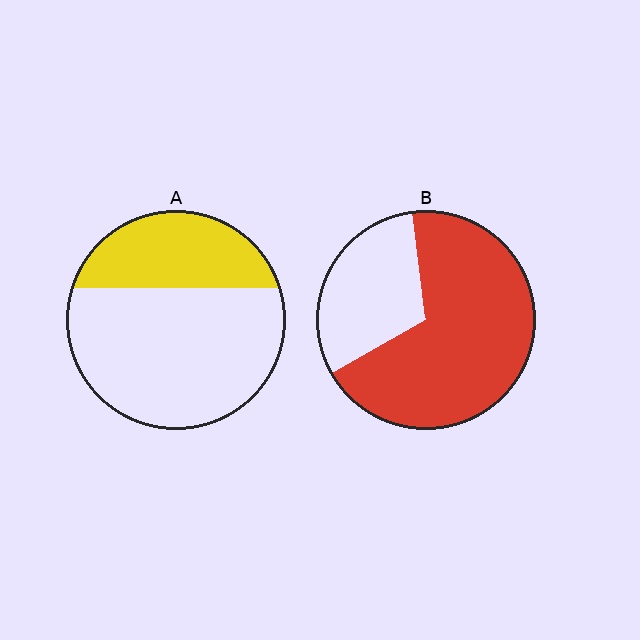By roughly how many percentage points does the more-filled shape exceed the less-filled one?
By roughly 35 percentage points (B over A).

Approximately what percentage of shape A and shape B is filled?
A is approximately 30% and B is approximately 70%.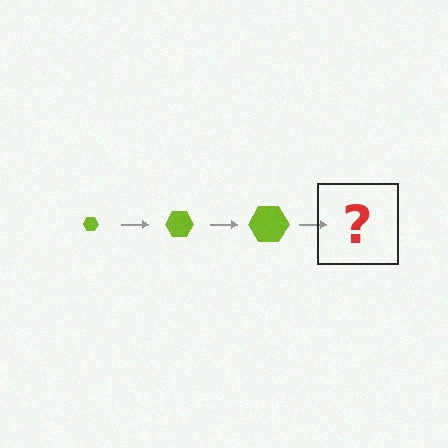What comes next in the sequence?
The next element should be a lime hexagon, larger than the previous one.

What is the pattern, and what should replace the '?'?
The pattern is that the hexagon gets progressively larger each step. The '?' should be a lime hexagon, larger than the previous one.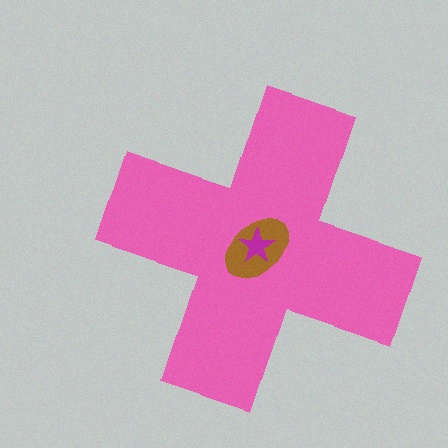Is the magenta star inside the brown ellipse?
Yes.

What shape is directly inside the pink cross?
The brown ellipse.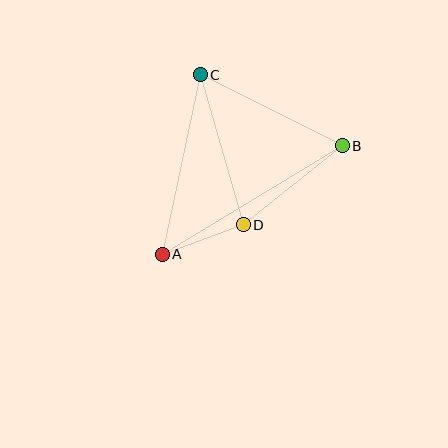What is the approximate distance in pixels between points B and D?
The distance between B and D is approximately 127 pixels.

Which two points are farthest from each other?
Points A and B are farthest from each other.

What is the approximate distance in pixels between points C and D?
The distance between C and D is approximately 156 pixels.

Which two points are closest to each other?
Points A and D are closest to each other.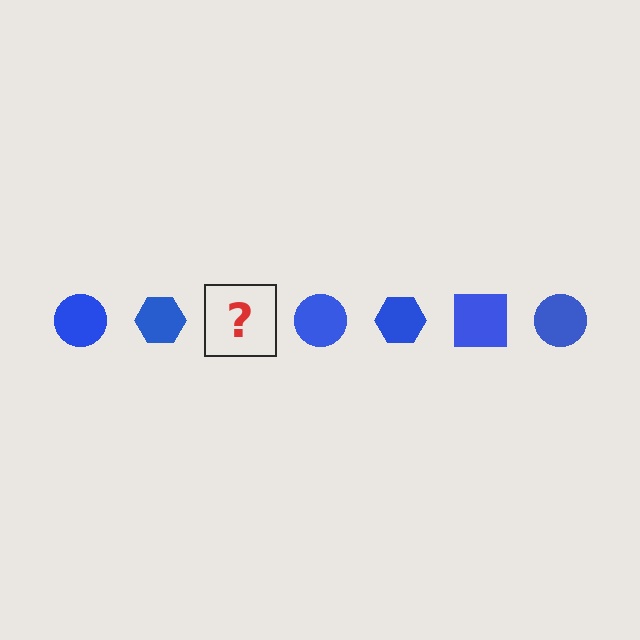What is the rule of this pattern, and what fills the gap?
The rule is that the pattern cycles through circle, hexagon, square shapes in blue. The gap should be filled with a blue square.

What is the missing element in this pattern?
The missing element is a blue square.